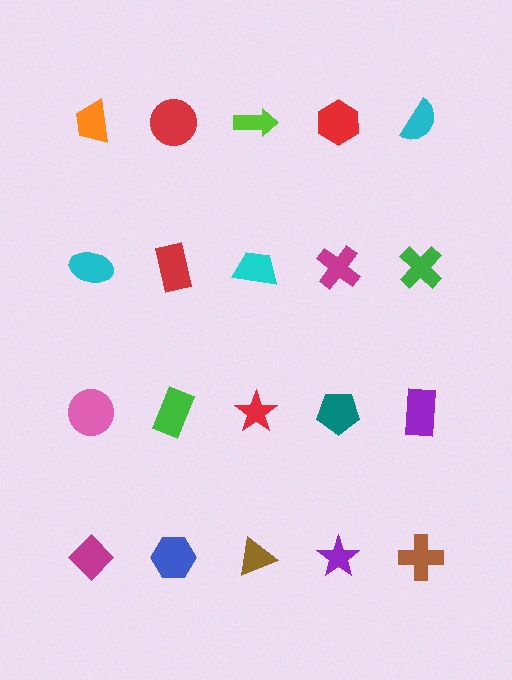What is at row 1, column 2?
A red circle.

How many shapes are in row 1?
5 shapes.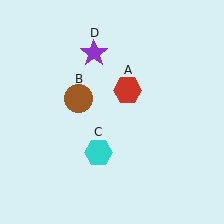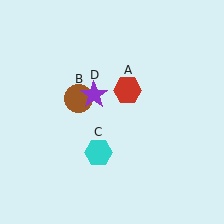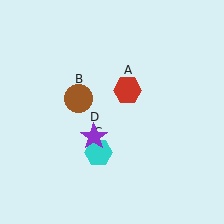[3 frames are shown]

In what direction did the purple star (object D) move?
The purple star (object D) moved down.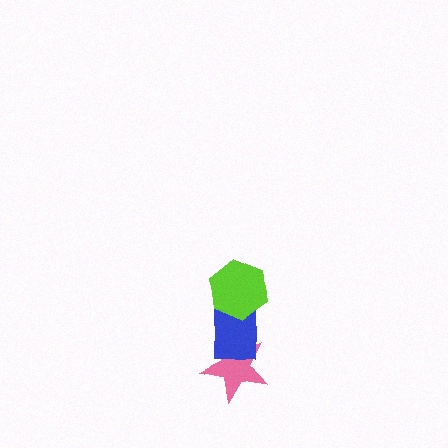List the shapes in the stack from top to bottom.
From top to bottom: the lime hexagon, the blue rectangle, the pink star.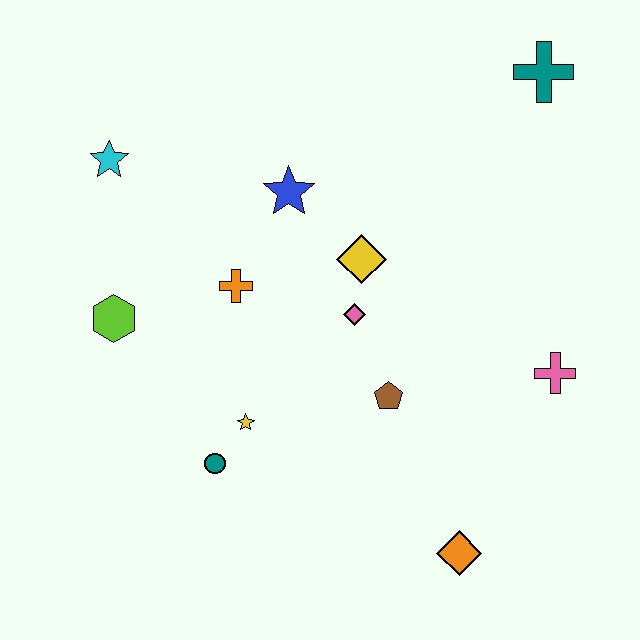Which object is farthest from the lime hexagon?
The teal cross is farthest from the lime hexagon.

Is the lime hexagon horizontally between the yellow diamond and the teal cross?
No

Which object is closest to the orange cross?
The blue star is closest to the orange cross.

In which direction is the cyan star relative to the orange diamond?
The cyan star is above the orange diamond.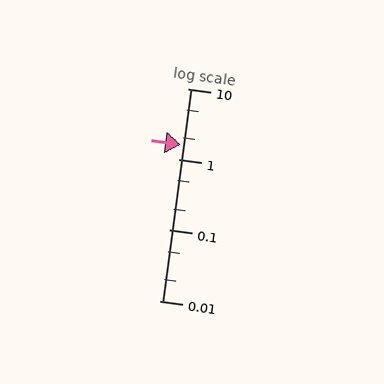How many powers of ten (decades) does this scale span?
The scale spans 3 decades, from 0.01 to 10.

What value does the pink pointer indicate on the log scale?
The pointer indicates approximately 1.6.